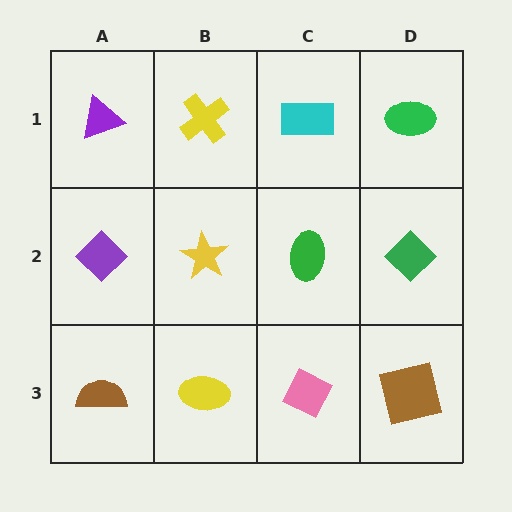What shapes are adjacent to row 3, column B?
A yellow star (row 2, column B), a brown semicircle (row 3, column A), a pink diamond (row 3, column C).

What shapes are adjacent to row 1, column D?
A green diamond (row 2, column D), a cyan rectangle (row 1, column C).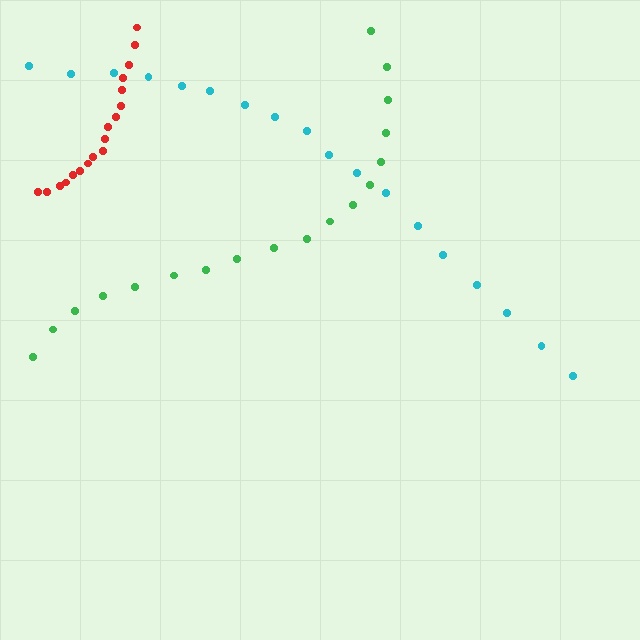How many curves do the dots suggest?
There are 3 distinct paths.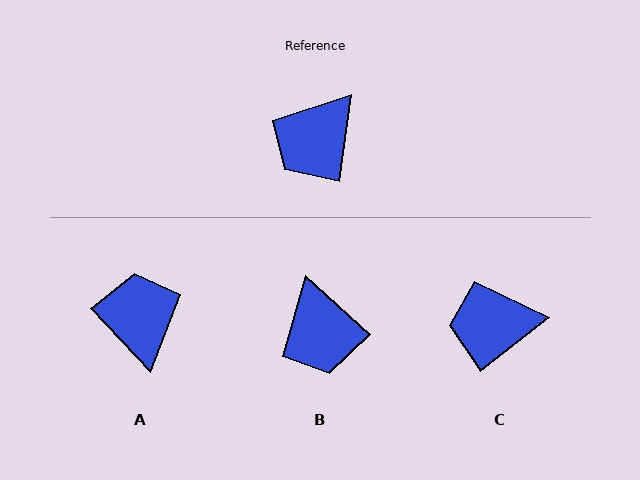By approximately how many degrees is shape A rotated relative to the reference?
Approximately 129 degrees clockwise.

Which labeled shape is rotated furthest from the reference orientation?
A, about 129 degrees away.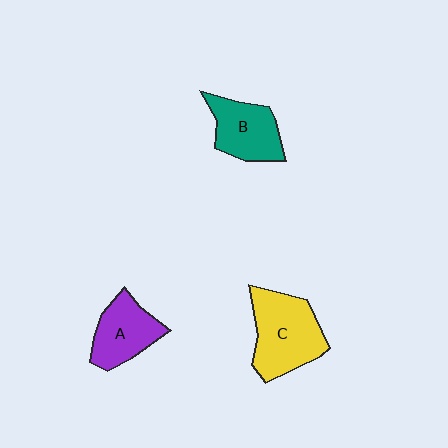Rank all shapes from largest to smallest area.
From largest to smallest: C (yellow), B (teal), A (purple).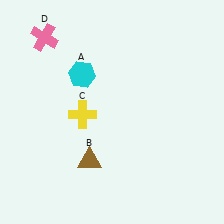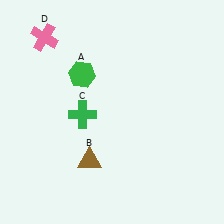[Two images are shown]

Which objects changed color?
A changed from cyan to green. C changed from yellow to green.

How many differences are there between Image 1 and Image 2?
There are 2 differences between the two images.